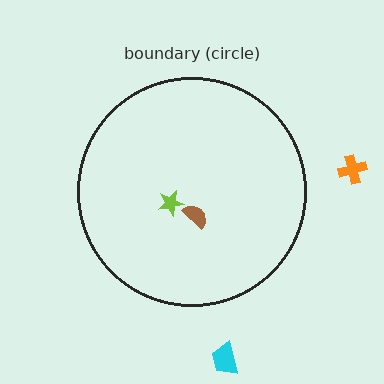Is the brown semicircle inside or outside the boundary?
Inside.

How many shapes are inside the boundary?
2 inside, 2 outside.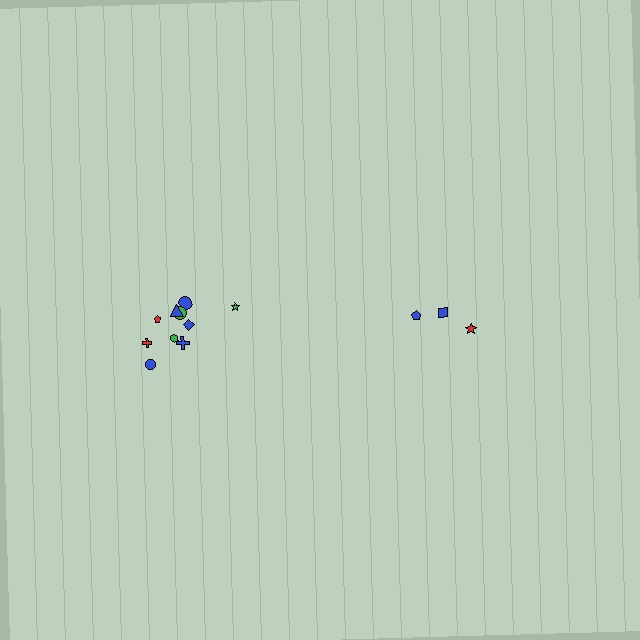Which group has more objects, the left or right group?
The left group.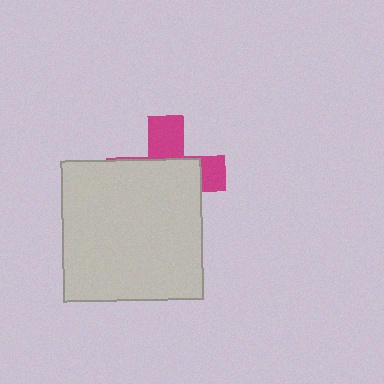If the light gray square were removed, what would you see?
You would see the complete magenta cross.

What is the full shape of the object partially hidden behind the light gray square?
The partially hidden object is a magenta cross.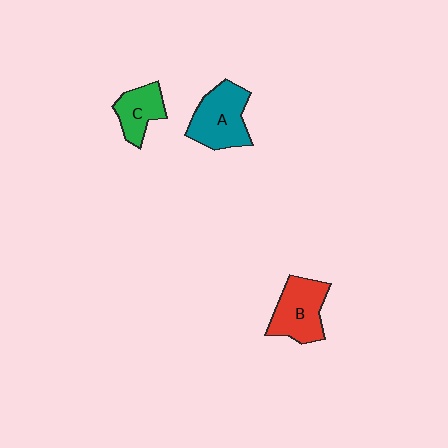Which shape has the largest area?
Shape A (teal).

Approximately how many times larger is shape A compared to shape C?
Approximately 1.5 times.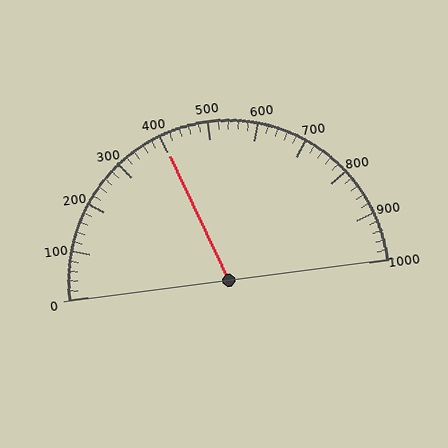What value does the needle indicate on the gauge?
The needle indicates approximately 400.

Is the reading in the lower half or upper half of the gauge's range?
The reading is in the lower half of the range (0 to 1000).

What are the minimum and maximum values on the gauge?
The gauge ranges from 0 to 1000.